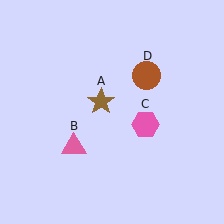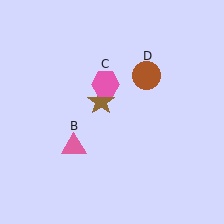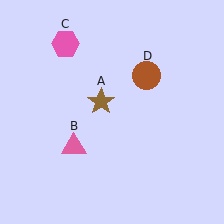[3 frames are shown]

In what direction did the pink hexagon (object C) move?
The pink hexagon (object C) moved up and to the left.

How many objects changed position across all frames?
1 object changed position: pink hexagon (object C).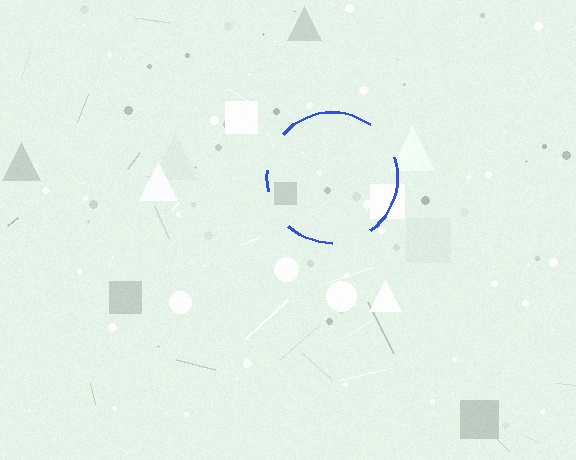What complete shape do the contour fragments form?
The contour fragments form a circle.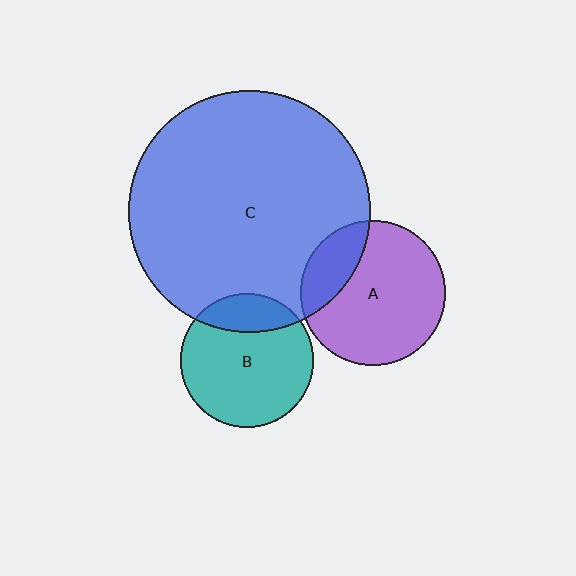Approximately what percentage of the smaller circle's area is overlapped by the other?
Approximately 20%.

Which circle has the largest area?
Circle C (blue).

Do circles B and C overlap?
Yes.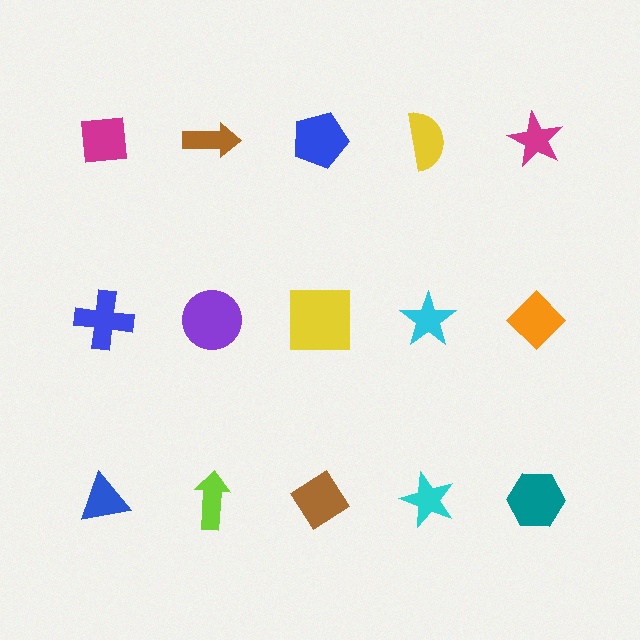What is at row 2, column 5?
An orange diamond.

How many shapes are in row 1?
5 shapes.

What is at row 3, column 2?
A lime arrow.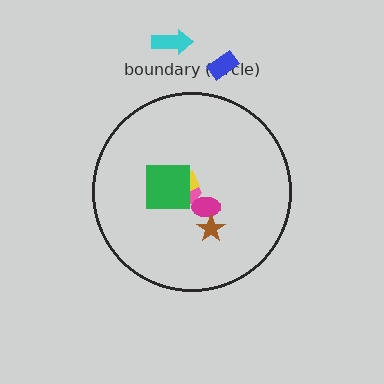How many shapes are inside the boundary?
5 inside, 2 outside.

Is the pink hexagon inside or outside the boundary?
Inside.